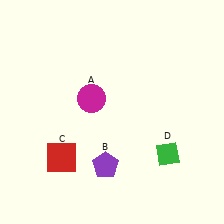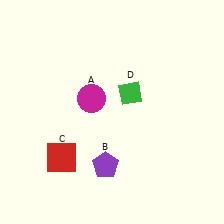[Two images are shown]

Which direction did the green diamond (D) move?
The green diamond (D) moved up.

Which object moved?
The green diamond (D) moved up.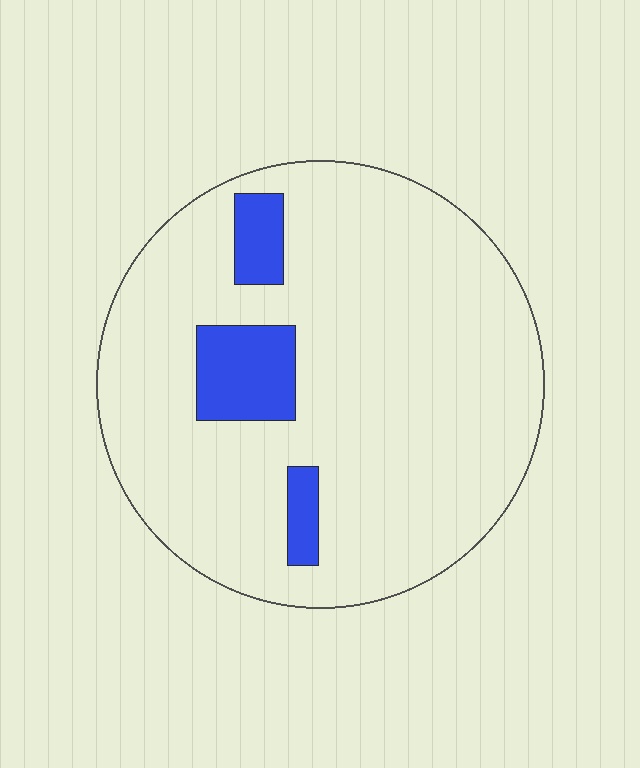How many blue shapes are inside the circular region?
3.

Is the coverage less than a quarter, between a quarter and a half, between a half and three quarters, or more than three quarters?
Less than a quarter.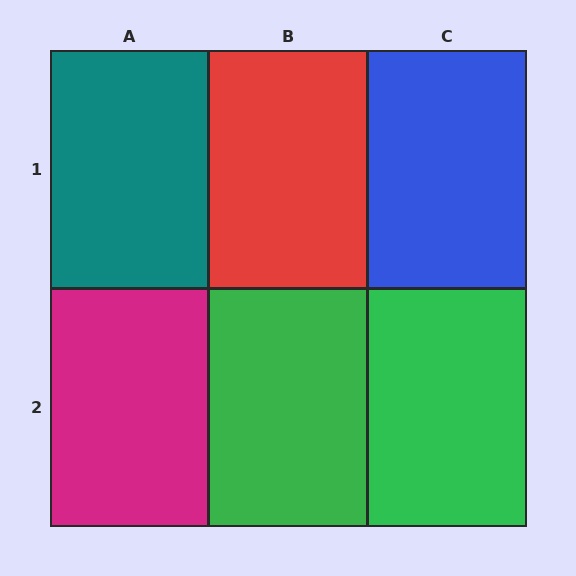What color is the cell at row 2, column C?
Green.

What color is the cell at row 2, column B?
Green.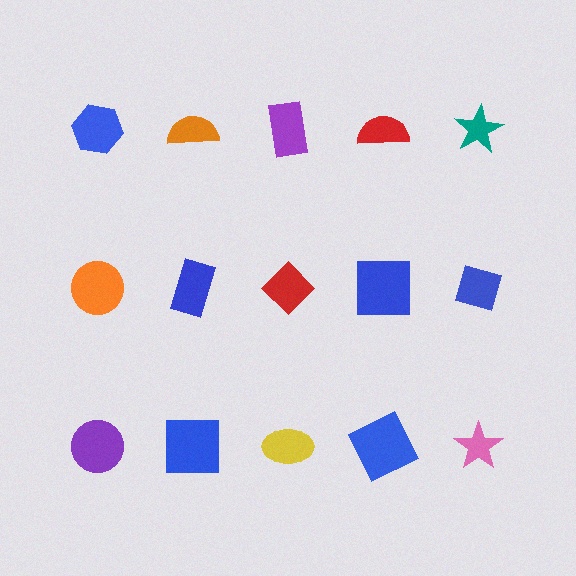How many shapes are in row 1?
5 shapes.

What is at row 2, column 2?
A blue rectangle.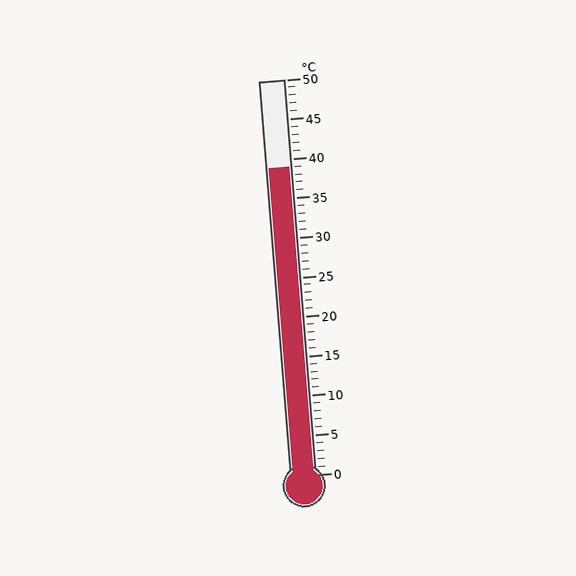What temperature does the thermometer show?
The thermometer shows approximately 39°C.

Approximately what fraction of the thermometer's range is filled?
The thermometer is filled to approximately 80% of its range.